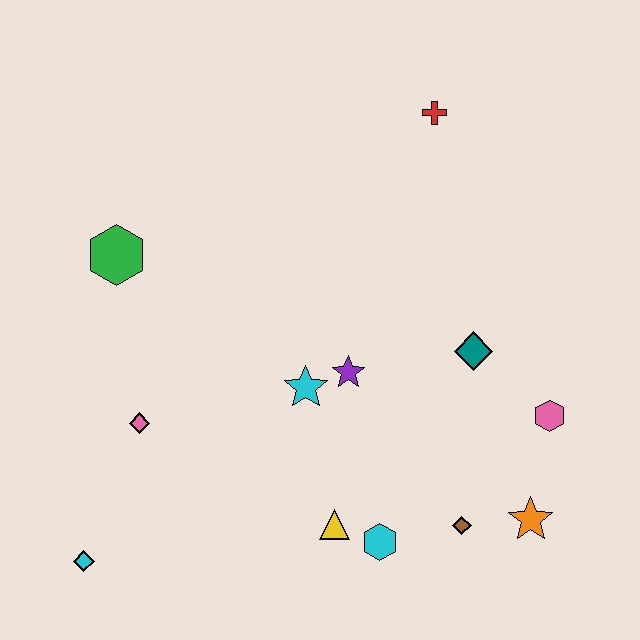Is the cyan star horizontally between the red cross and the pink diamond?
Yes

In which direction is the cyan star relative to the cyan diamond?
The cyan star is to the right of the cyan diamond.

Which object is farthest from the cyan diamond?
The red cross is farthest from the cyan diamond.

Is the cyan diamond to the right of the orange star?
No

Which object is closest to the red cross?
The teal diamond is closest to the red cross.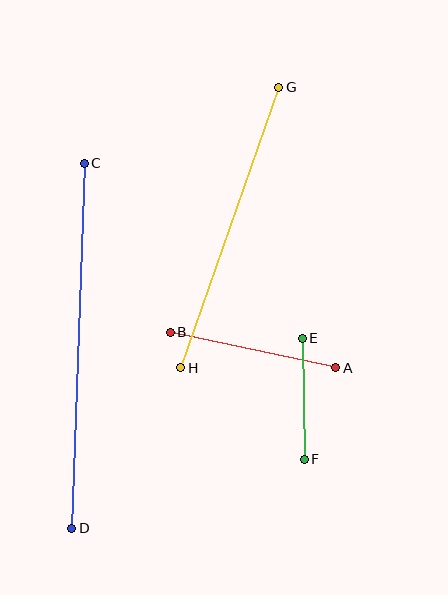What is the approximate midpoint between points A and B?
The midpoint is at approximately (253, 350) pixels.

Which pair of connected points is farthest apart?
Points C and D are farthest apart.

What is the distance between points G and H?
The distance is approximately 297 pixels.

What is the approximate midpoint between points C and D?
The midpoint is at approximately (78, 346) pixels.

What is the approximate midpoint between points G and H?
The midpoint is at approximately (230, 227) pixels.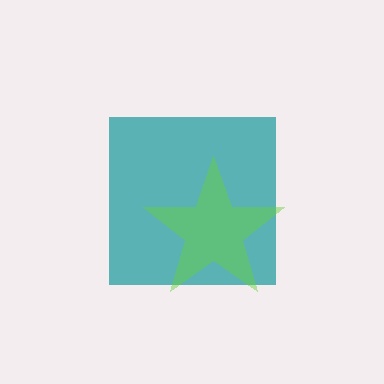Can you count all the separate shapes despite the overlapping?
Yes, there are 2 separate shapes.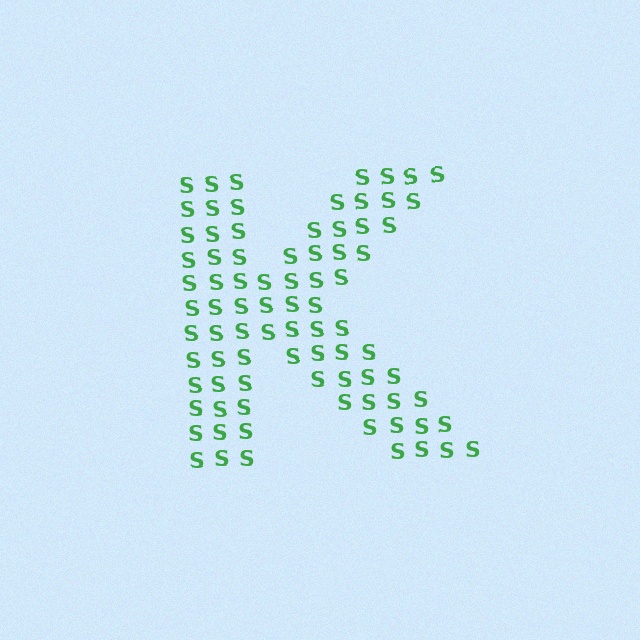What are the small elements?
The small elements are letter S's.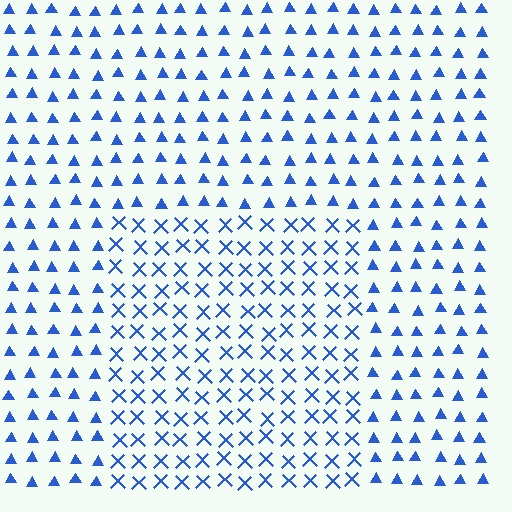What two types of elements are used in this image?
The image uses X marks inside the rectangle region and triangles outside it.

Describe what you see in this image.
The image is filled with small blue elements arranged in a uniform grid. A rectangle-shaped region contains X marks, while the surrounding area contains triangles. The boundary is defined purely by the change in element shape.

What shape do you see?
I see a rectangle.